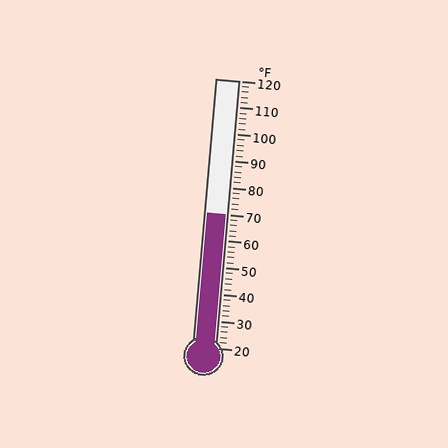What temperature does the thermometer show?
The thermometer shows approximately 70°F.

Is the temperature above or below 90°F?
The temperature is below 90°F.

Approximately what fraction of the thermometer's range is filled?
The thermometer is filled to approximately 50% of its range.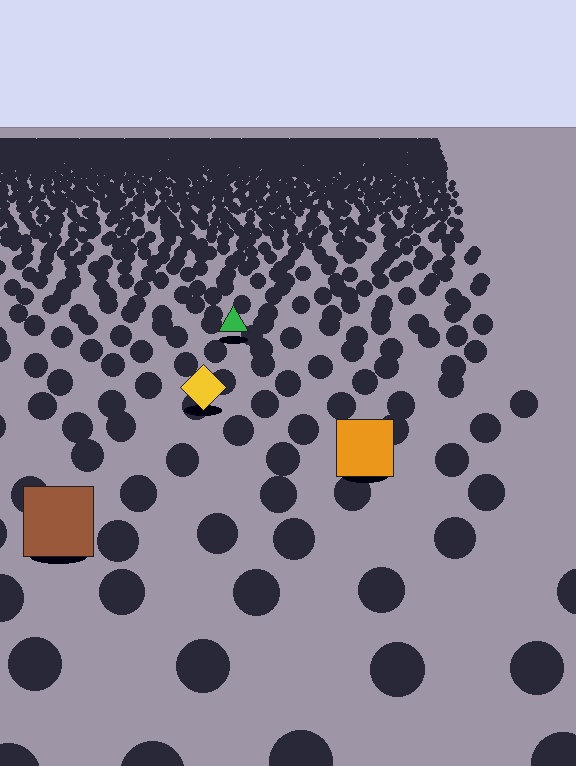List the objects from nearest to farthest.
From nearest to farthest: the brown square, the orange square, the yellow diamond, the green triangle.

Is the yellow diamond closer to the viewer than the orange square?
No. The orange square is closer — you can tell from the texture gradient: the ground texture is coarser near it.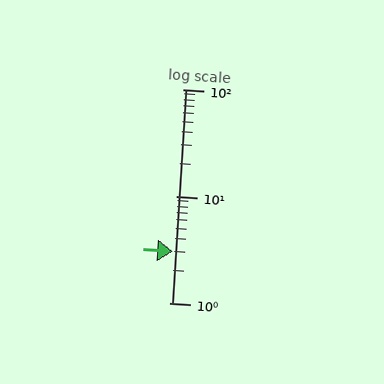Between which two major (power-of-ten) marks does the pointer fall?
The pointer is between 1 and 10.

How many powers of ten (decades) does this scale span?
The scale spans 2 decades, from 1 to 100.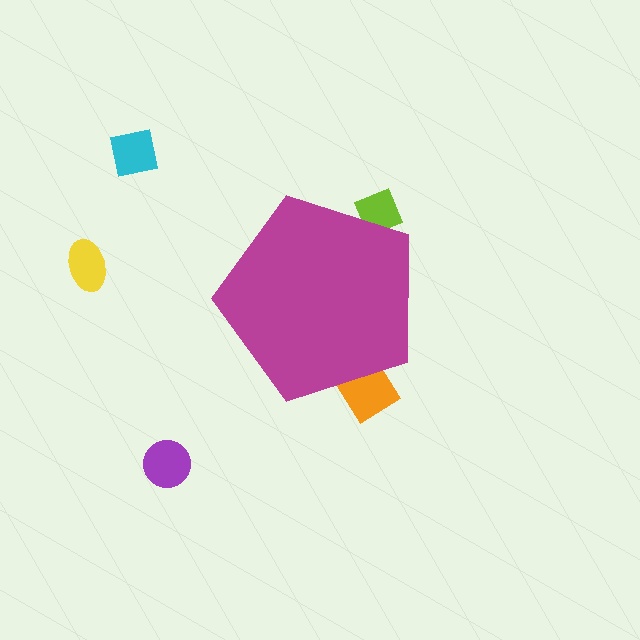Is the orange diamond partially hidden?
Yes, the orange diamond is partially hidden behind the magenta pentagon.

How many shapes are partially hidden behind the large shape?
2 shapes are partially hidden.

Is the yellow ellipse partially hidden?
No, the yellow ellipse is fully visible.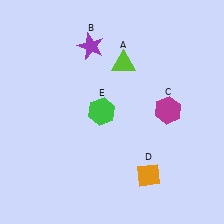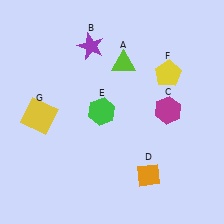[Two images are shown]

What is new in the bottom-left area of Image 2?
A yellow square (G) was added in the bottom-left area of Image 2.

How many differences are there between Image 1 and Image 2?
There are 2 differences between the two images.